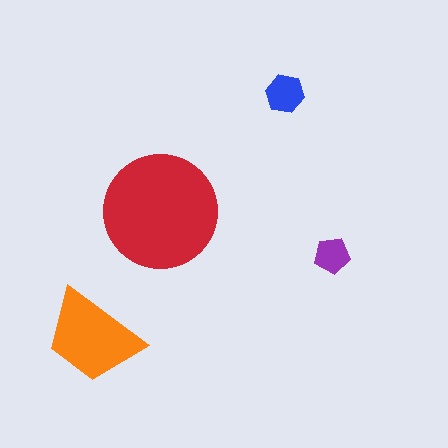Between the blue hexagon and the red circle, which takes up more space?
The red circle.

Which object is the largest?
The red circle.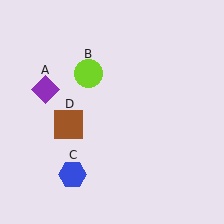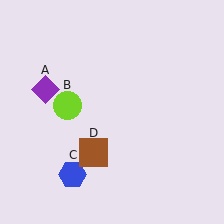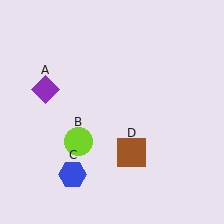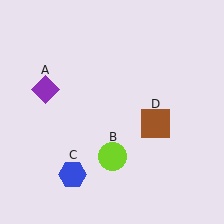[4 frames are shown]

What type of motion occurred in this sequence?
The lime circle (object B), brown square (object D) rotated counterclockwise around the center of the scene.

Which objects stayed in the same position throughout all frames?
Purple diamond (object A) and blue hexagon (object C) remained stationary.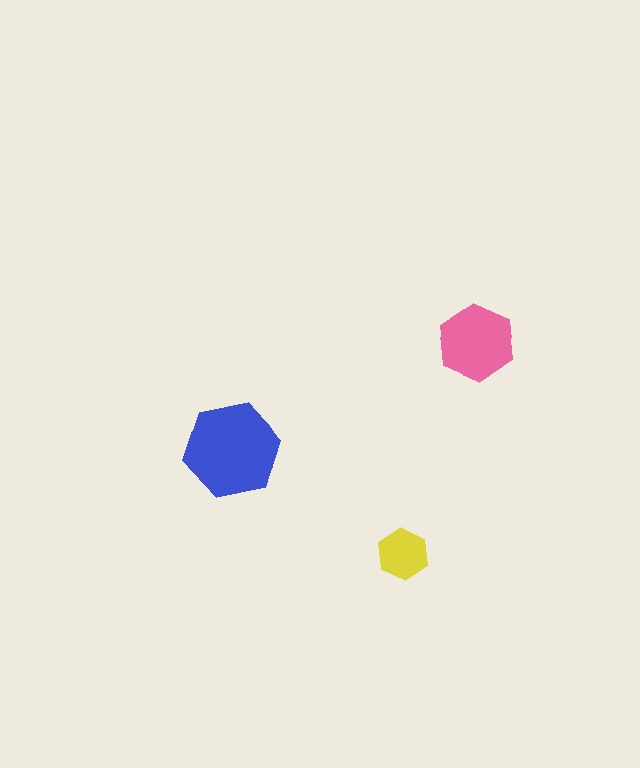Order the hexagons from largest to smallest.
the blue one, the pink one, the yellow one.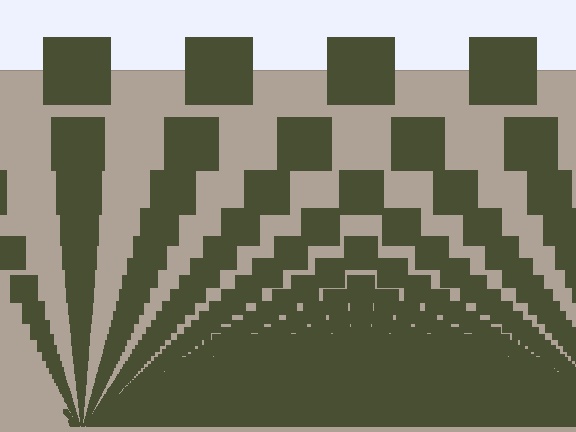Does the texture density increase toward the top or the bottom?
Density increases toward the bottom.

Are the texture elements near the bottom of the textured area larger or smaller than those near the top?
Smaller. The gradient is inverted — elements near the bottom are smaller and denser.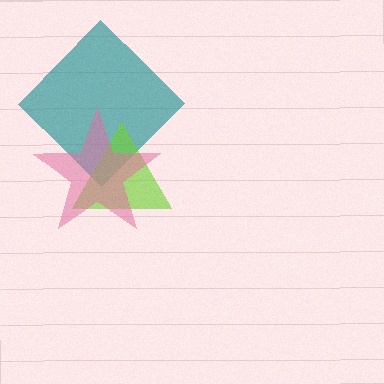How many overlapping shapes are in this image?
There are 3 overlapping shapes in the image.